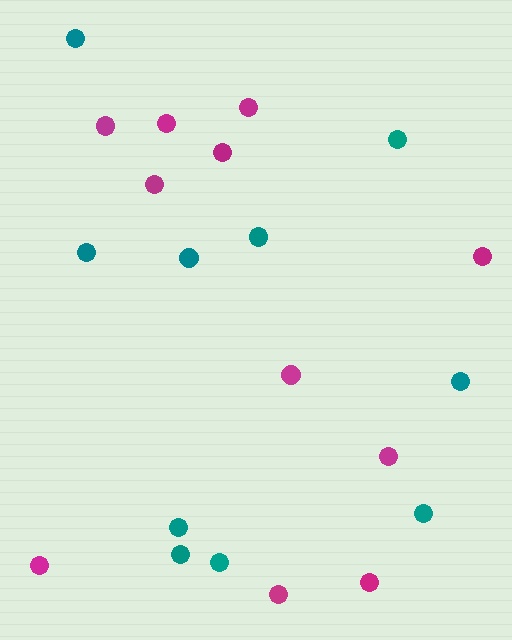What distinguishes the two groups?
There are 2 groups: one group of magenta circles (11) and one group of teal circles (10).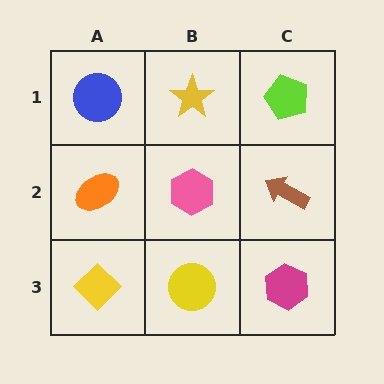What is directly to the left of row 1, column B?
A blue circle.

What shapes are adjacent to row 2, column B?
A yellow star (row 1, column B), a yellow circle (row 3, column B), an orange ellipse (row 2, column A), a brown arrow (row 2, column C).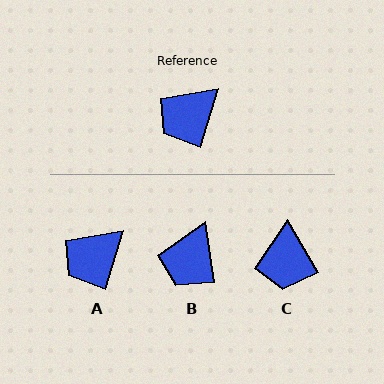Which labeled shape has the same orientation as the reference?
A.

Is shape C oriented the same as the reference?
No, it is off by about 47 degrees.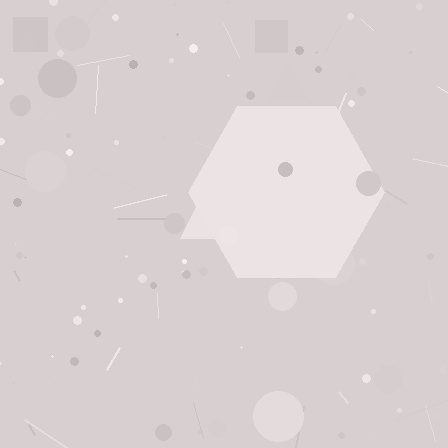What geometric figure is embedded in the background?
A hexagon is embedded in the background.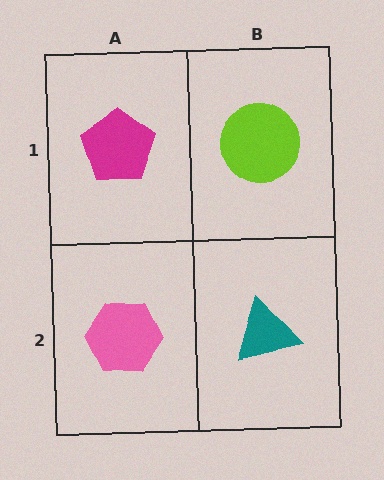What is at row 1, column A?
A magenta pentagon.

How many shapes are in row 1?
2 shapes.